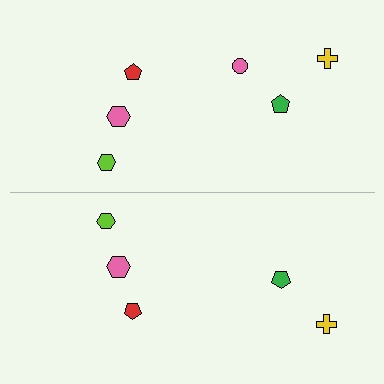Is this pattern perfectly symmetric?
No, the pattern is not perfectly symmetric. A pink circle is missing from the bottom side.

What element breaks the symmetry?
A pink circle is missing from the bottom side.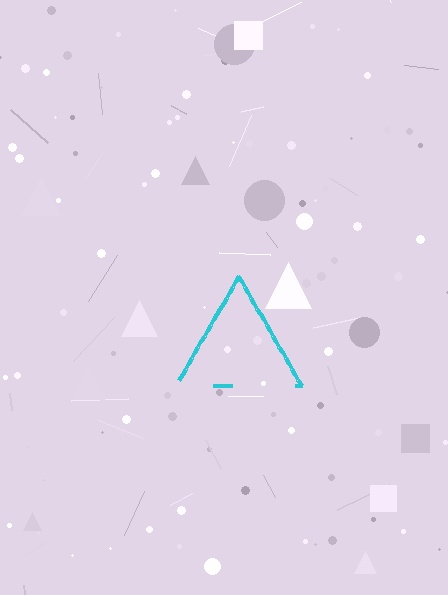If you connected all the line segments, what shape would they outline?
They would outline a triangle.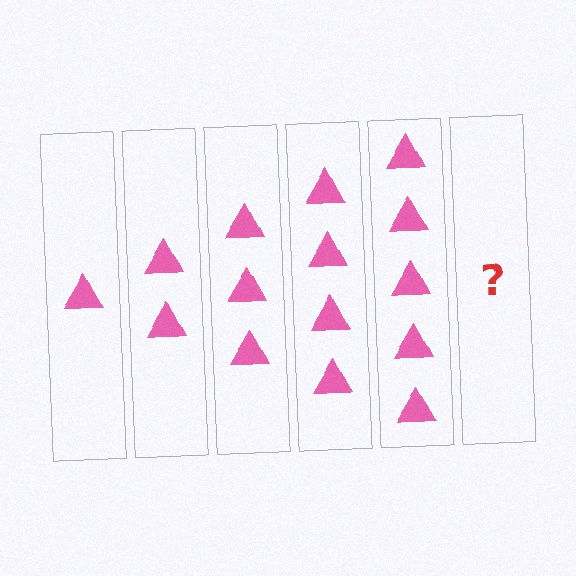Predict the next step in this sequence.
The next step is 6 triangles.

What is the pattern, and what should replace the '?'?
The pattern is that each step adds one more triangle. The '?' should be 6 triangles.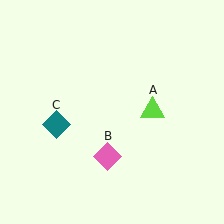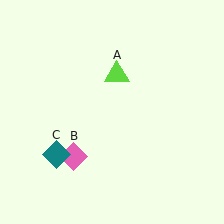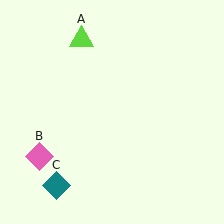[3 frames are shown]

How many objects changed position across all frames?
3 objects changed position: lime triangle (object A), pink diamond (object B), teal diamond (object C).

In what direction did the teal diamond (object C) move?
The teal diamond (object C) moved down.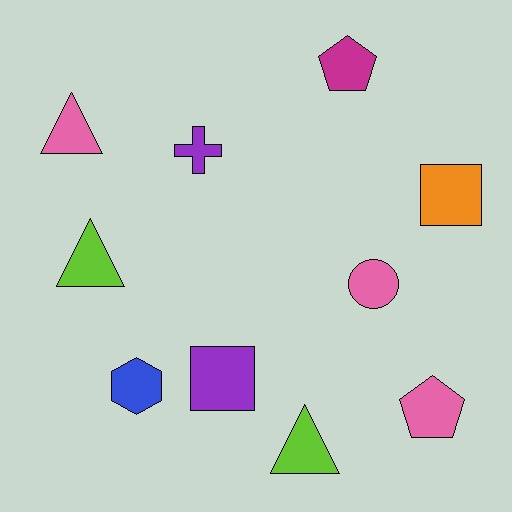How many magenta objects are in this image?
There is 1 magenta object.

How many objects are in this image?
There are 10 objects.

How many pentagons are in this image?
There are 2 pentagons.